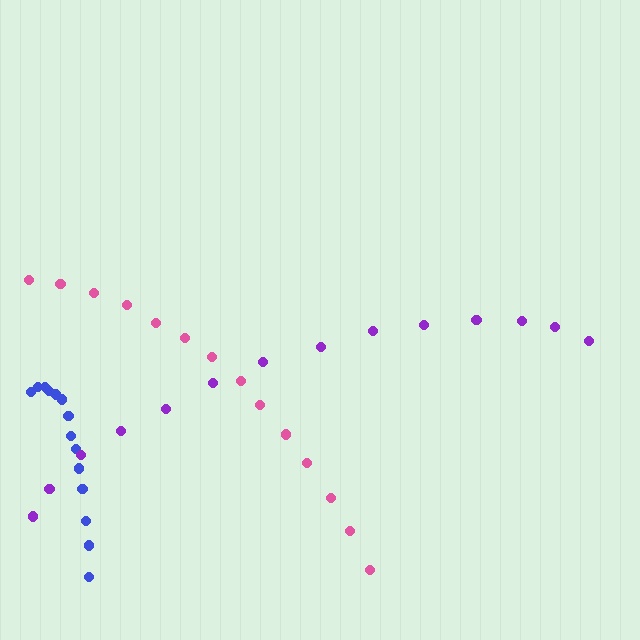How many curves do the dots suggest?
There are 3 distinct paths.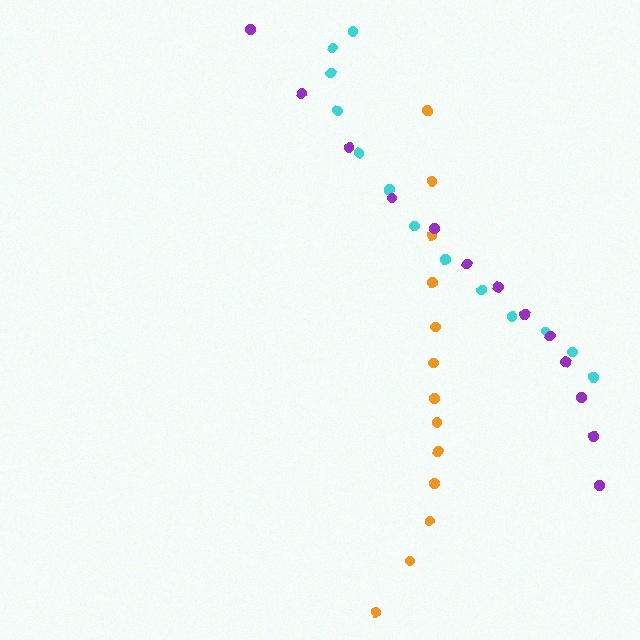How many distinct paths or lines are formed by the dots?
There are 3 distinct paths.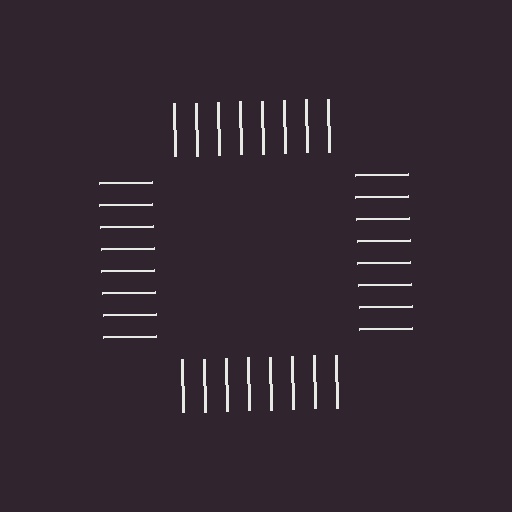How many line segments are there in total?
32 — 8 along each of the 4 edges.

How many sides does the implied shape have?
4 sides — the line-ends trace a square.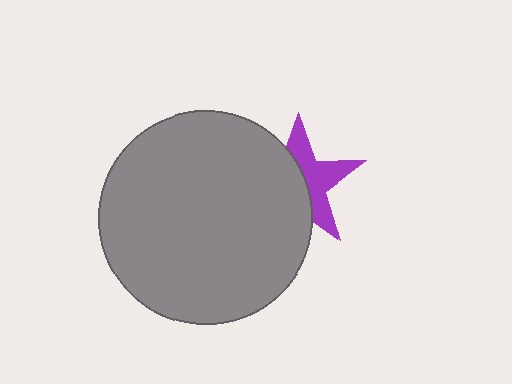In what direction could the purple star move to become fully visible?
The purple star could move right. That would shift it out from behind the gray circle entirely.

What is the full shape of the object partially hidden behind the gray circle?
The partially hidden object is a purple star.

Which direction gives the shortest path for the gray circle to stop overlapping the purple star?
Moving left gives the shortest separation.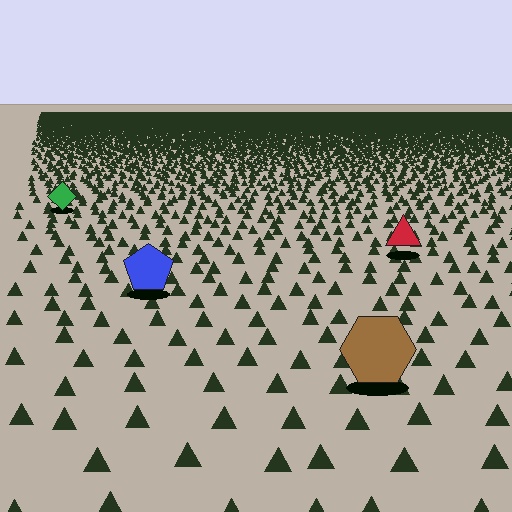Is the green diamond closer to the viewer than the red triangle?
No. The red triangle is closer — you can tell from the texture gradient: the ground texture is coarser near it.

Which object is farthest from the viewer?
The green diamond is farthest from the viewer. It appears smaller and the ground texture around it is denser.